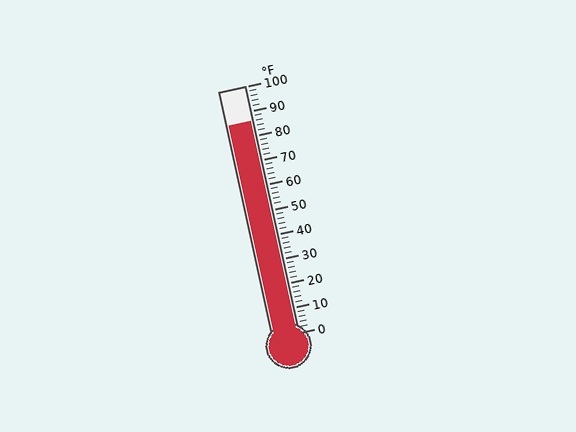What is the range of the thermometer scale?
The thermometer scale ranges from 0°F to 100°F.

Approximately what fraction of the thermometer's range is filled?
The thermometer is filled to approximately 85% of its range.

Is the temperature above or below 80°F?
The temperature is above 80°F.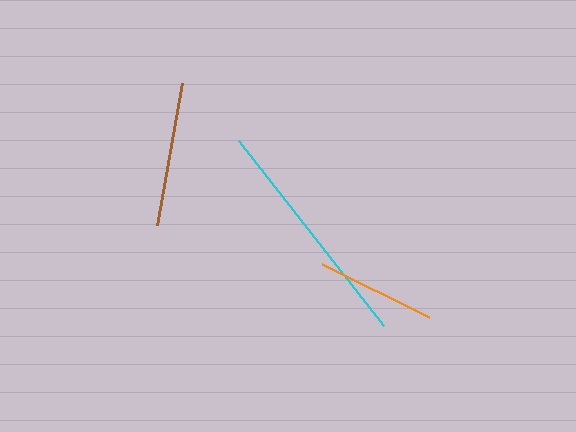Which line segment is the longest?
The cyan line is the longest at approximately 235 pixels.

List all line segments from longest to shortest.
From longest to shortest: cyan, brown, orange.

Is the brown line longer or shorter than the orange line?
The brown line is longer than the orange line.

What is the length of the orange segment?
The orange segment is approximately 119 pixels long.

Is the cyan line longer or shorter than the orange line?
The cyan line is longer than the orange line.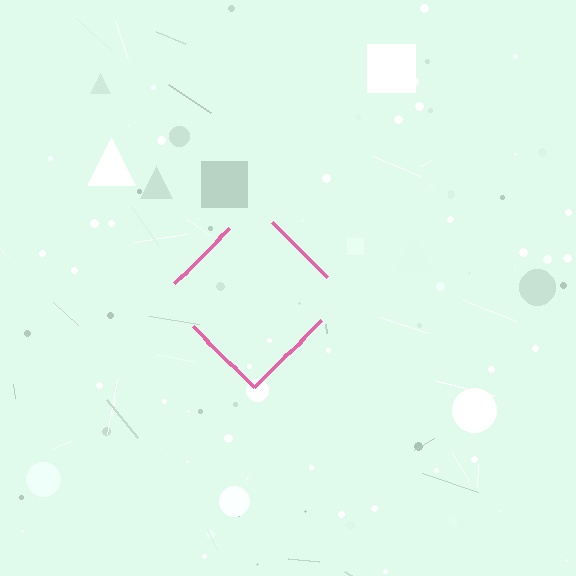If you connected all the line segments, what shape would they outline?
They would outline a diamond.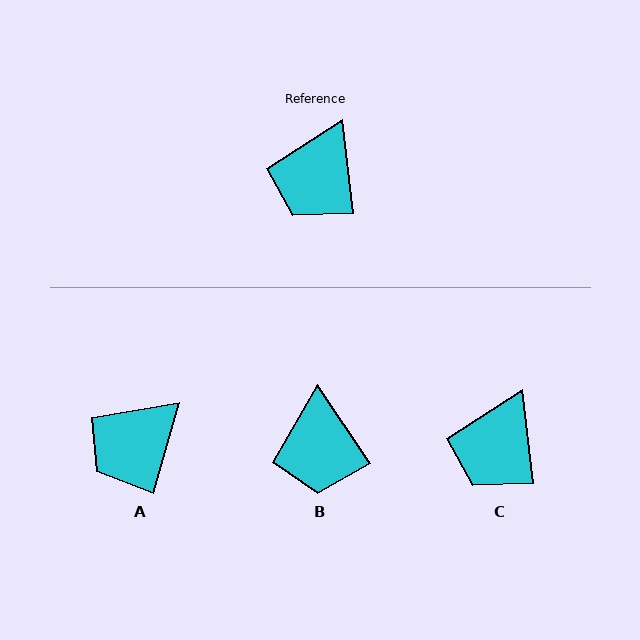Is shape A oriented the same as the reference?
No, it is off by about 23 degrees.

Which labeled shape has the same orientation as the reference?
C.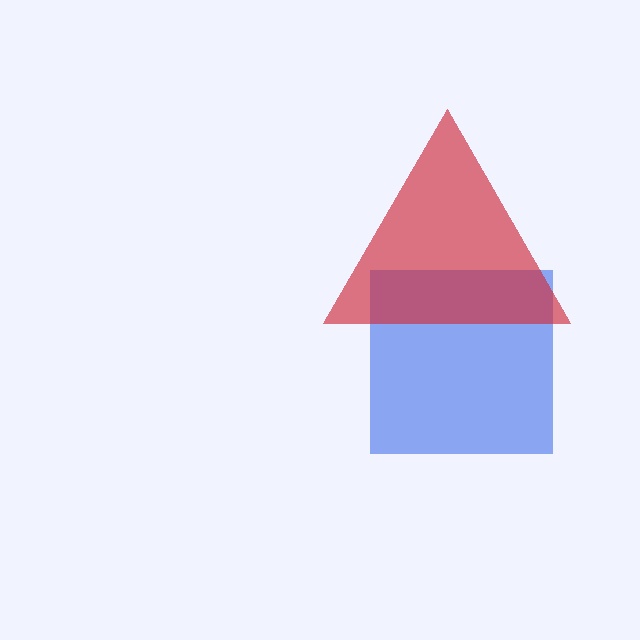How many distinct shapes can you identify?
There are 2 distinct shapes: a blue square, a red triangle.